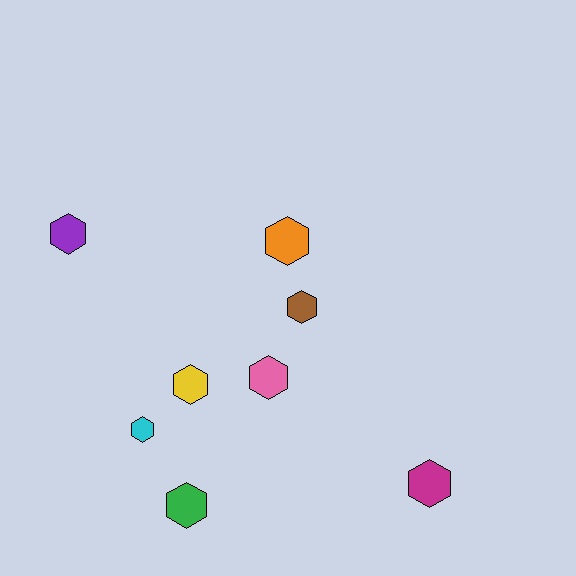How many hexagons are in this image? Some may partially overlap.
There are 8 hexagons.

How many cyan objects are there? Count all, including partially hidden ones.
There is 1 cyan object.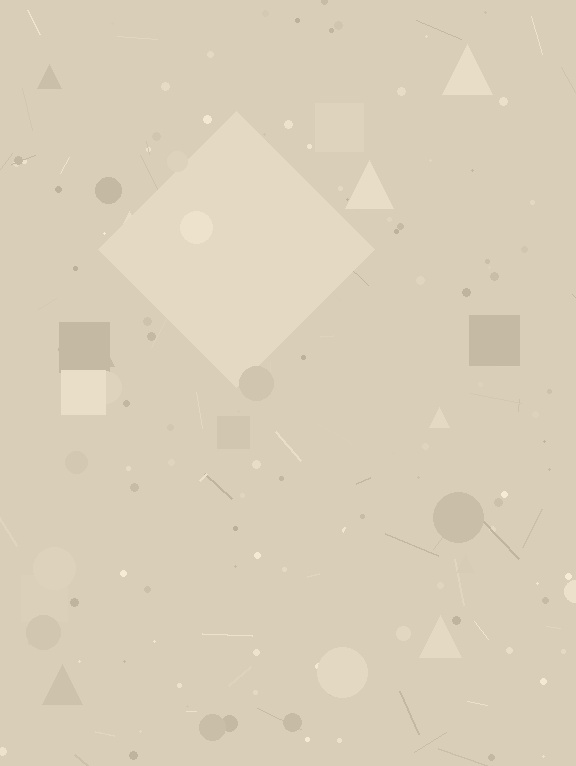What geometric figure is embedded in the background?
A diamond is embedded in the background.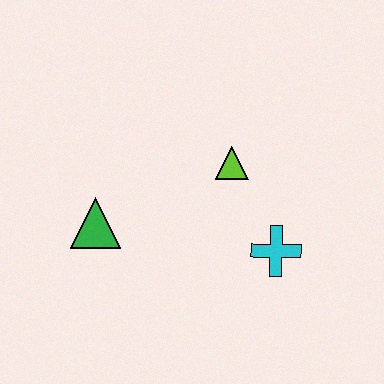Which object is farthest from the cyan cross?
The green triangle is farthest from the cyan cross.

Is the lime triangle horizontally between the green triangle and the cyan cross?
Yes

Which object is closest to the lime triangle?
The cyan cross is closest to the lime triangle.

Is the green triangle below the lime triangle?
Yes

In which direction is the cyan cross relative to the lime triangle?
The cyan cross is below the lime triangle.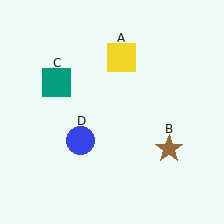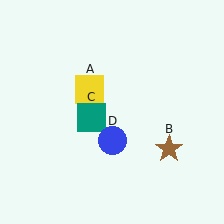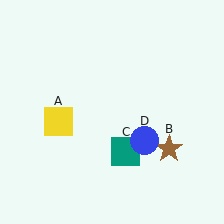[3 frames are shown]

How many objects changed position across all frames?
3 objects changed position: yellow square (object A), teal square (object C), blue circle (object D).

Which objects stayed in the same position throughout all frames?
Brown star (object B) remained stationary.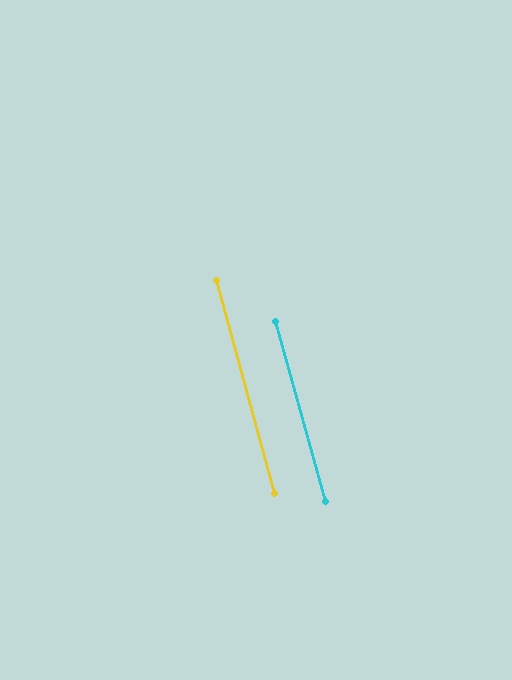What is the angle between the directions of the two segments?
Approximately 0 degrees.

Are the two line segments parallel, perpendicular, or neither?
Parallel — their directions differ by only 0.3°.